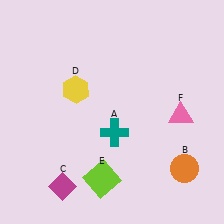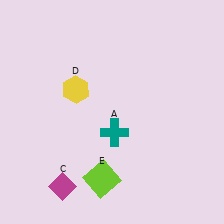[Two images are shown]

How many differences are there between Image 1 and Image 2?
There are 2 differences between the two images.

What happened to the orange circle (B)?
The orange circle (B) was removed in Image 2. It was in the bottom-right area of Image 1.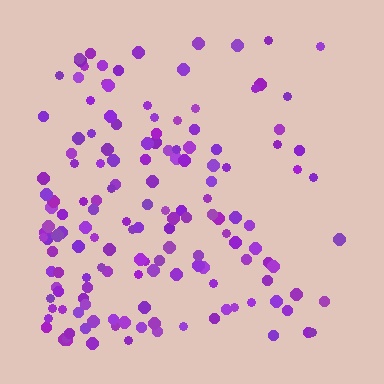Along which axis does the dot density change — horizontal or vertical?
Horizontal.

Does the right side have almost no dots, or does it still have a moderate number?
Still a moderate number, just noticeably fewer than the left.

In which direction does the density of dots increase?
From right to left, with the left side densest.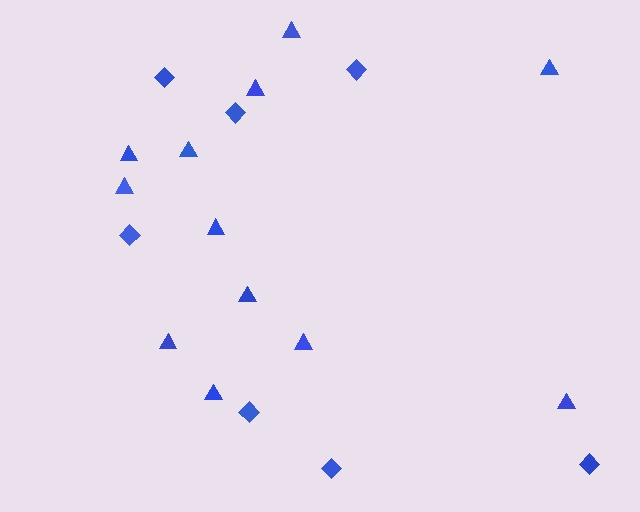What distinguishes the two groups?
There are 2 groups: one group of diamonds (7) and one group of triangles (12).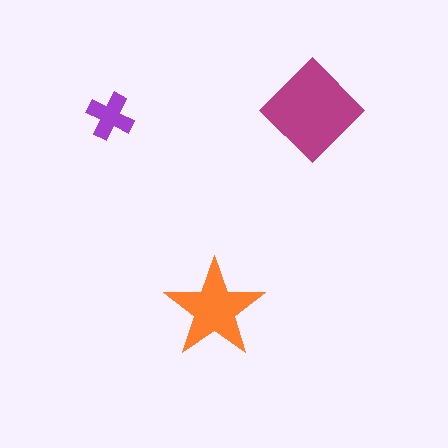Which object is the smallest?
The purple cross.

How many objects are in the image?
There are 3 objects in the image.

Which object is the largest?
The magenta diamond.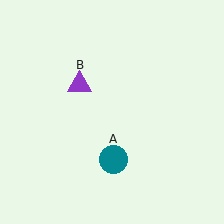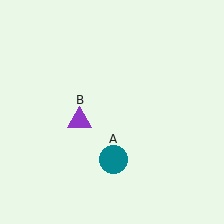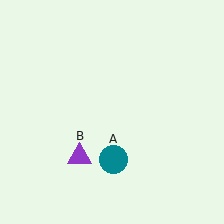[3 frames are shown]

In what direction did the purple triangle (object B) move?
The purple triangle (object B) moved down.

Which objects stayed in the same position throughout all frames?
Teal circle (object A) remained stationary.